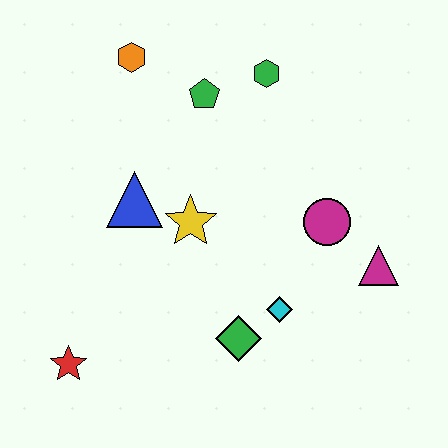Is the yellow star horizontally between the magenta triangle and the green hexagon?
No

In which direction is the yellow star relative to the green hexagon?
The yellow star is below the green hexagon.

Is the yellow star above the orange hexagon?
No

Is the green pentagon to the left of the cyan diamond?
Yes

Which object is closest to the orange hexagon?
The green pentagon is closest to the orange hexagon.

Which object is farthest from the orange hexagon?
The magenta triangle is farthest from the orange hexagon.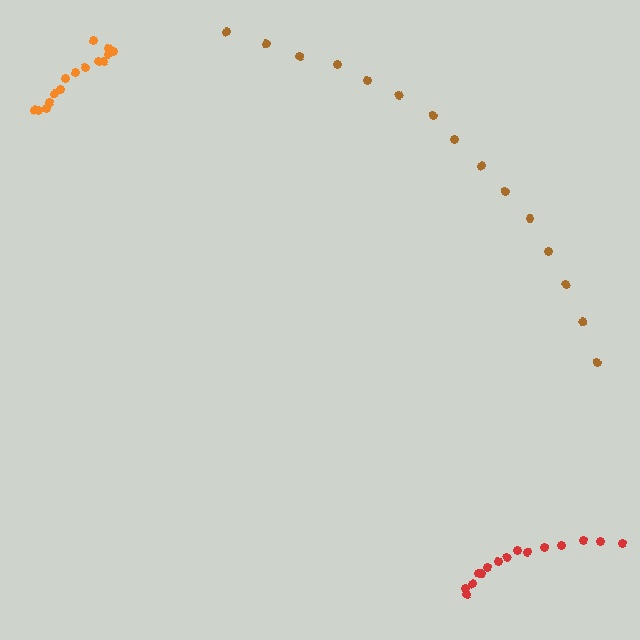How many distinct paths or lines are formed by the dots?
There are 3 distinct paths.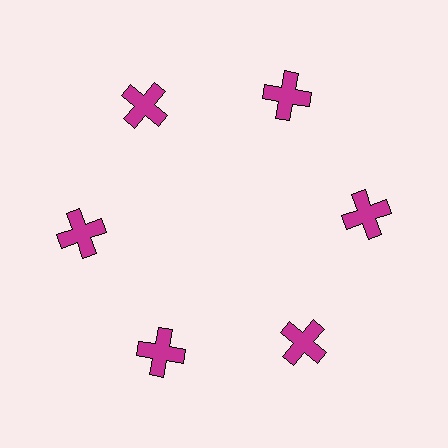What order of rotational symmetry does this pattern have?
This pattern has 6-fold rotational symmetry.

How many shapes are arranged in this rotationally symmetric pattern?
There are 6 shapes, arranged in 6 groups of 1.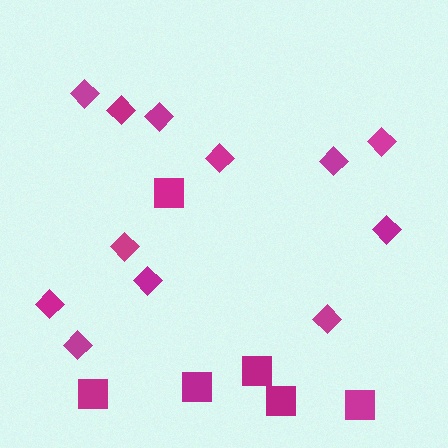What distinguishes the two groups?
There are 2 groups: one group of squares (6) and one group of diamonds (12).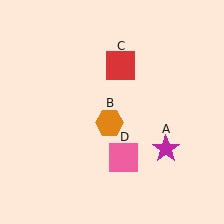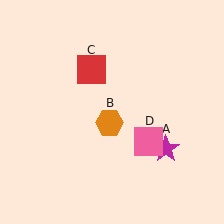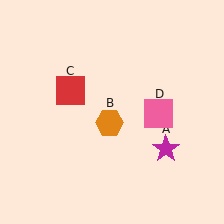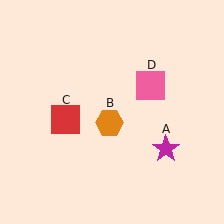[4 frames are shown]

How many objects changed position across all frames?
2 objects changed position: red square (object C), pink square (object D).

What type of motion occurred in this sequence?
The red square (object C), pink square (object D) rotated counterclockwise around the center of the scene.